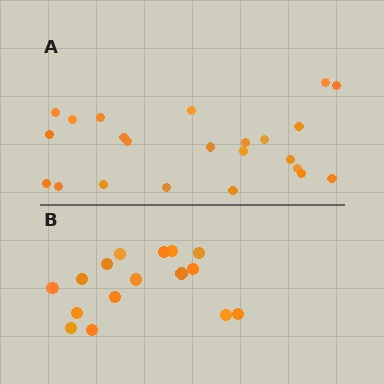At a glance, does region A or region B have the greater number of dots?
Region A (the top region) has more dots.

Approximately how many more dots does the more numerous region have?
Region A has roughly 8 or so more dots than region B.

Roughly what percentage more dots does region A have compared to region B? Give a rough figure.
About 45% more.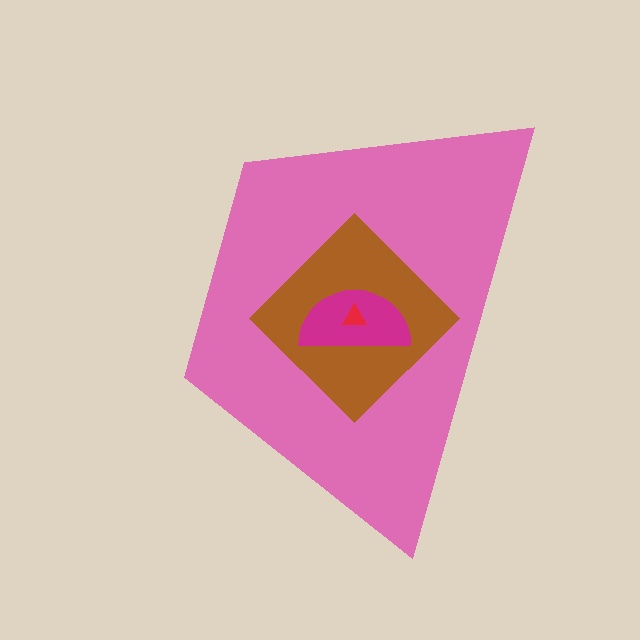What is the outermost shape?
The pink trapezoid.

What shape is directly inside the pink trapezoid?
The brown diamond.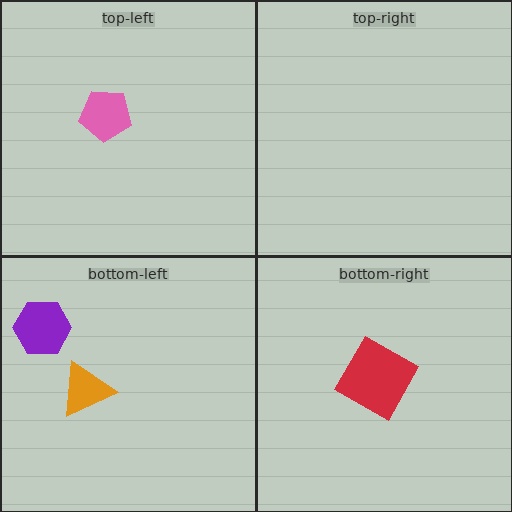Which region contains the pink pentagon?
The top-left region.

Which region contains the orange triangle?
The bottom-left region.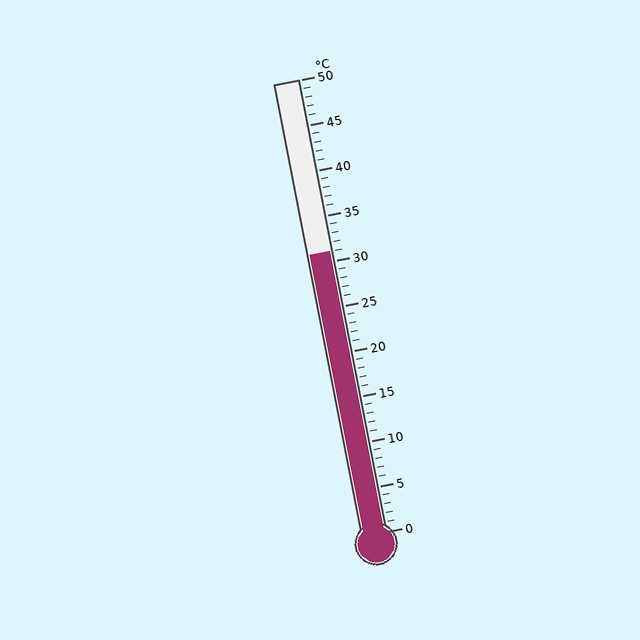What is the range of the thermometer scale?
The thermometer scale ranges from 0°C to 50°C.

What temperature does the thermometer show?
The thermometer shows approximately 31°C.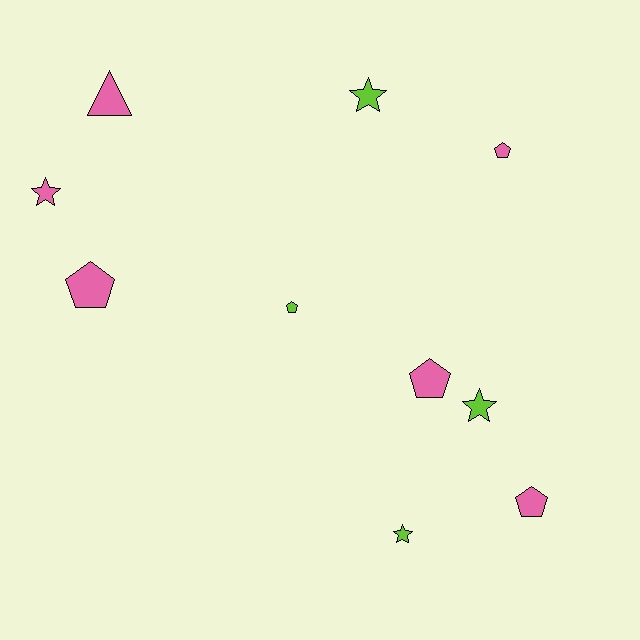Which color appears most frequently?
Pink, with 6 objects.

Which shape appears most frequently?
Pentagon, with 5 objects.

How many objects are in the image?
There are 10 objects.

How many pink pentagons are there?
There are 4 pink pentagons.